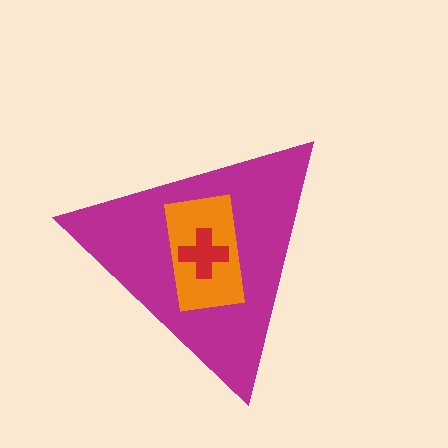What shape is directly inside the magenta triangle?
The orange rectangle.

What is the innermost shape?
The red cross.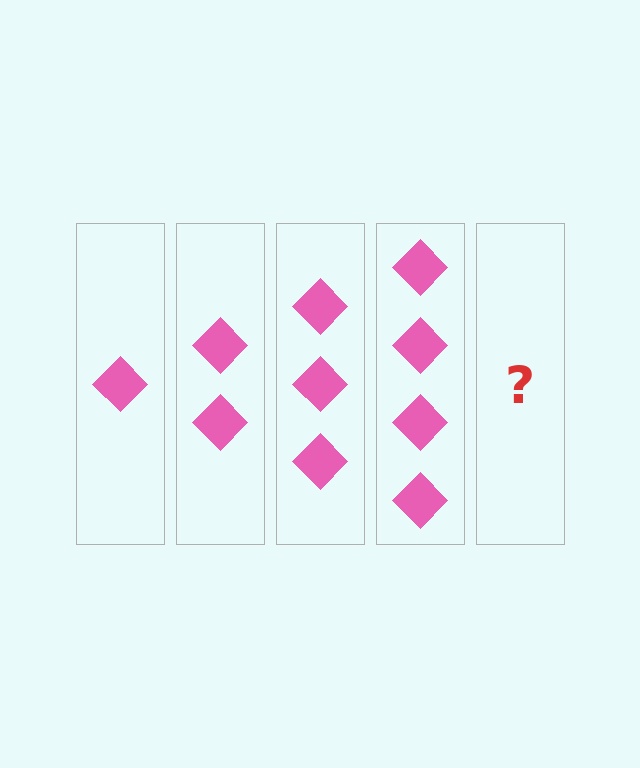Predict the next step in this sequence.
The next step is 5 diamonds.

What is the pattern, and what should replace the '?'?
The pattern is that each step adds one more diamond. The '?' should be 5 diamonds.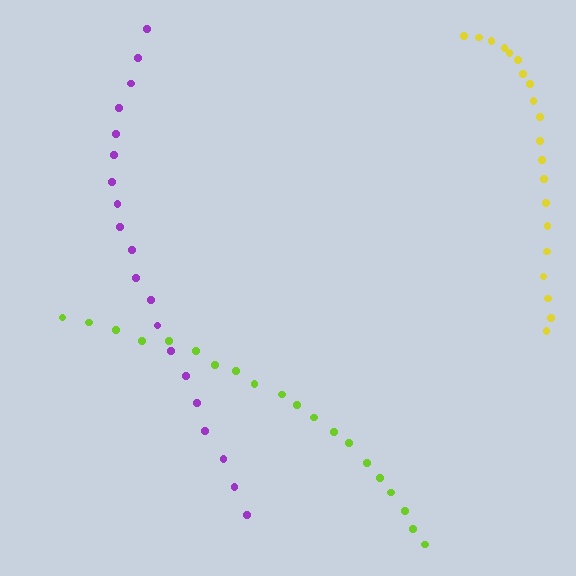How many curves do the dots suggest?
There are 3 distinct paths.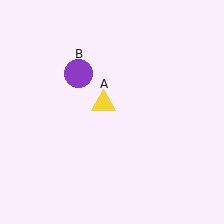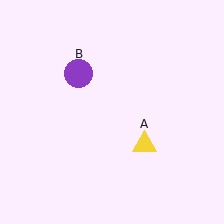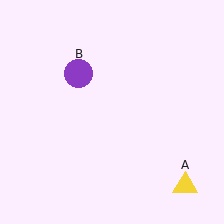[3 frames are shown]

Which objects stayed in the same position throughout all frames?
Purple circle (object B) remained stationary.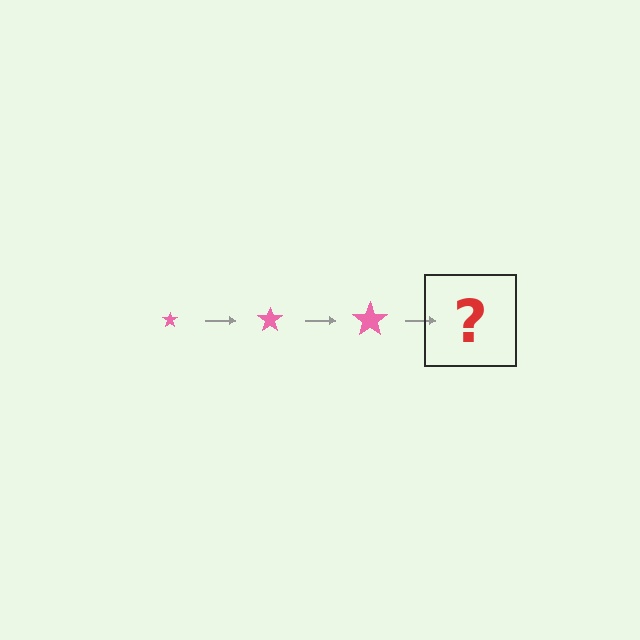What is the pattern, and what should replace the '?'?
The pattern is that the star gets progressively larger each step. The '?' should be a pink star, larger than the previous one.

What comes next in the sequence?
The next element should be a pink star, larger than the previous one.